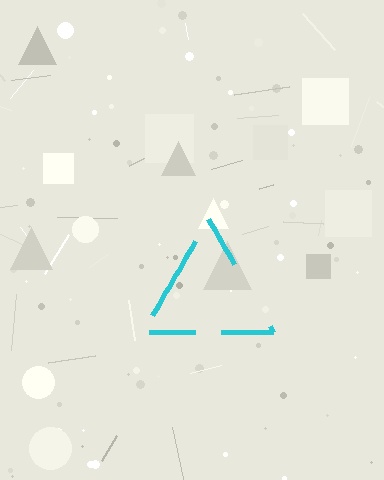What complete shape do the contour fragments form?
The contour fragments form a triangle.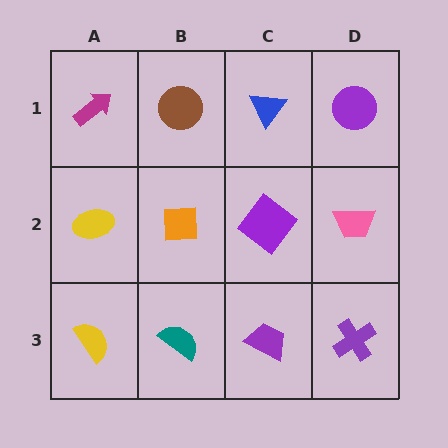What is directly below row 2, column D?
A purple cross.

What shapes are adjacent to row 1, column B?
An orange square (row 2, column B), a magenta arrow (row 1, column A), a blue triangle (row 1, column C).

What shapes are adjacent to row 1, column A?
A yellow ellipse (row 2, column A), a brown circle (row 1, column B).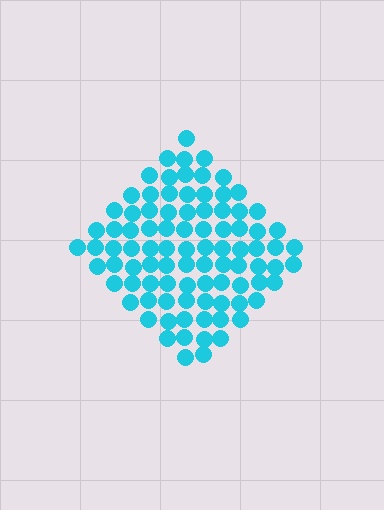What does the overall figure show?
The overall figure shows a diamond.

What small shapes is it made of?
It is made of small circles.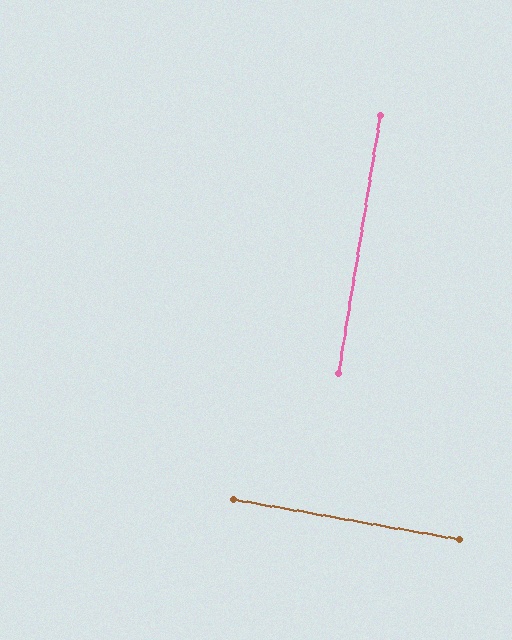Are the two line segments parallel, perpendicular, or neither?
Perpendicular — they meet at approximately 89°.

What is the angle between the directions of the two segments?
Approximately 89 degrees.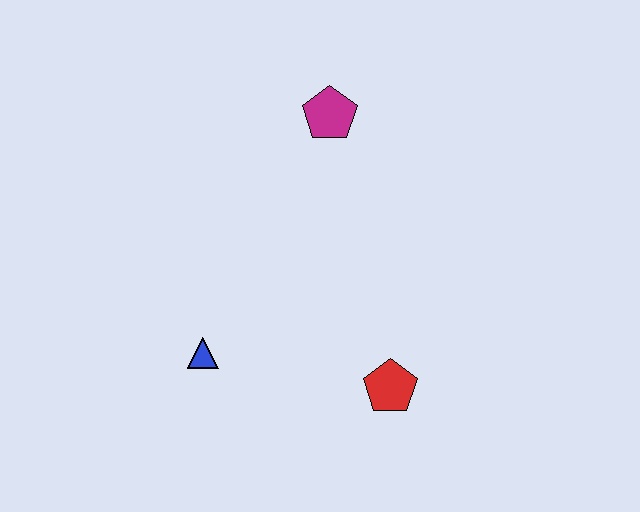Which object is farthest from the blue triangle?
The magenta pentagon is farthest from the blue triangle.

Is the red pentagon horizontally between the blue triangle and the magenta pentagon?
No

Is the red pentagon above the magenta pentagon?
No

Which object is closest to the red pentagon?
The blue triangle is closest to the red pentagon.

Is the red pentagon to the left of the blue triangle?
No